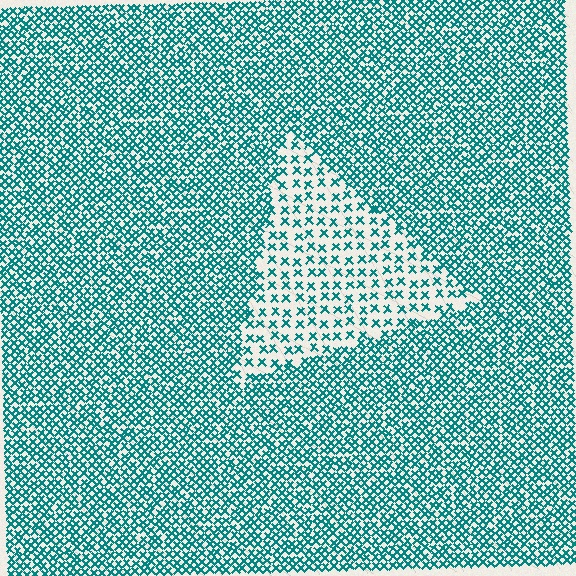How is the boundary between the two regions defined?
The boundary is defined by a change in element density (approximately 2.3x ratio). All elements are the same color, size, and shape.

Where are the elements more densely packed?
The elements are more densely packed outside the triangle boundary.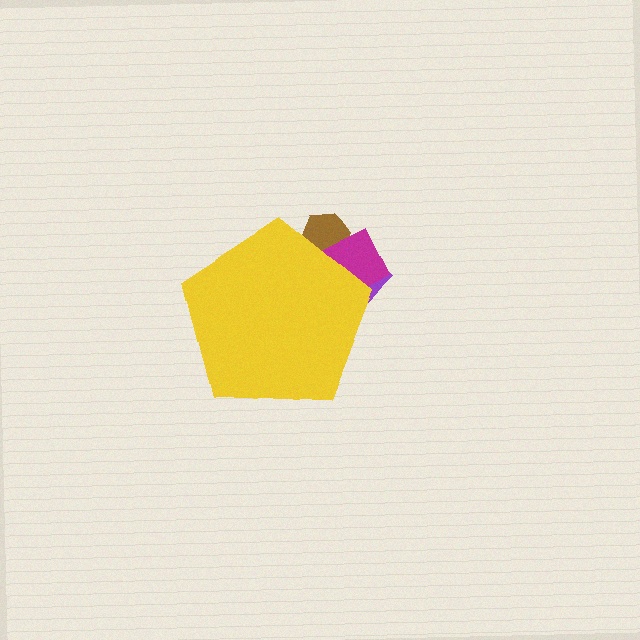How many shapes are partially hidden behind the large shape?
3 shapes are partially hidden.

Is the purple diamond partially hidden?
Yes, the purple diamond is partially hidden behind the yellow pentagon.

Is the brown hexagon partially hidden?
Yes, the brown hexagon is partially hidden behind the yellow pentagon.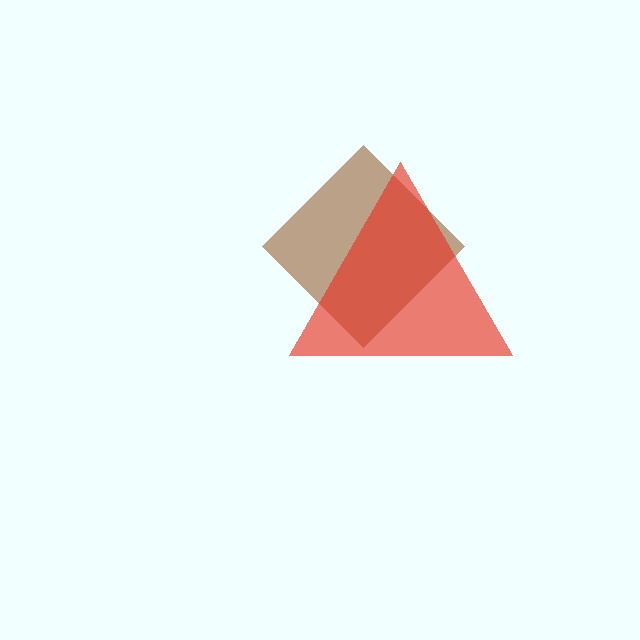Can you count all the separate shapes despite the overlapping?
Yes, there are 2 separate shapes.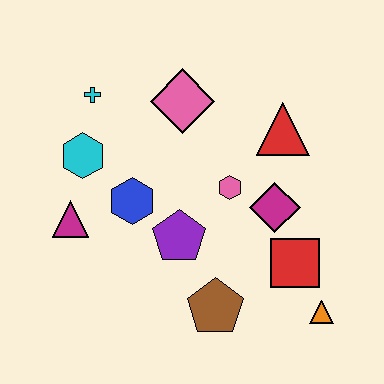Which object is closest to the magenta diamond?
The pink hexagon is closest to the magenta diamond.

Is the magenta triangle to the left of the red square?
Yes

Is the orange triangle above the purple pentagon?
No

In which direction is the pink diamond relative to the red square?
The pink diamond is above the red square.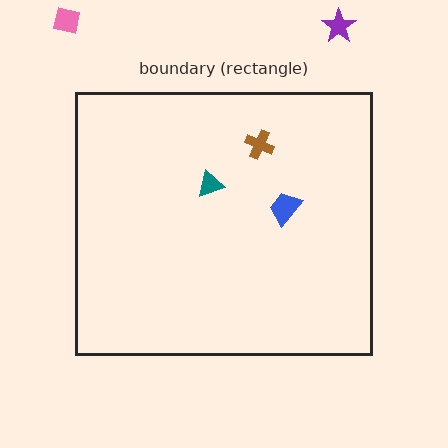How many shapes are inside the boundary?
3 inside, 2 outside.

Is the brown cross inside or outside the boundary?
Inside.